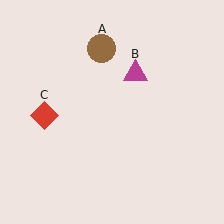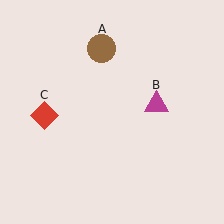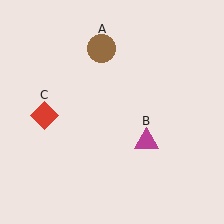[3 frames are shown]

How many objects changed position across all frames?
1 object changed position: magenta triangle (object B).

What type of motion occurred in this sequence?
The magenta triangle (object B) rotated clockwise around the center of the scene.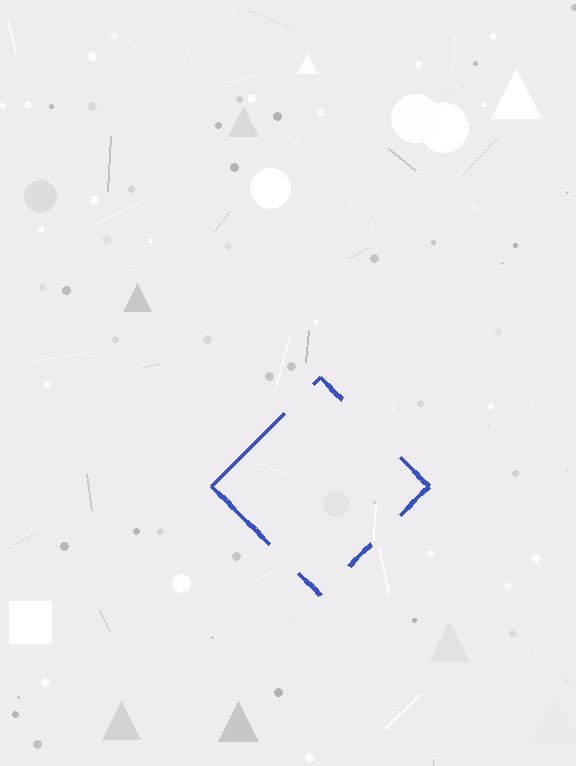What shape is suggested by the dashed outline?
The dashed outline suggests a diamond.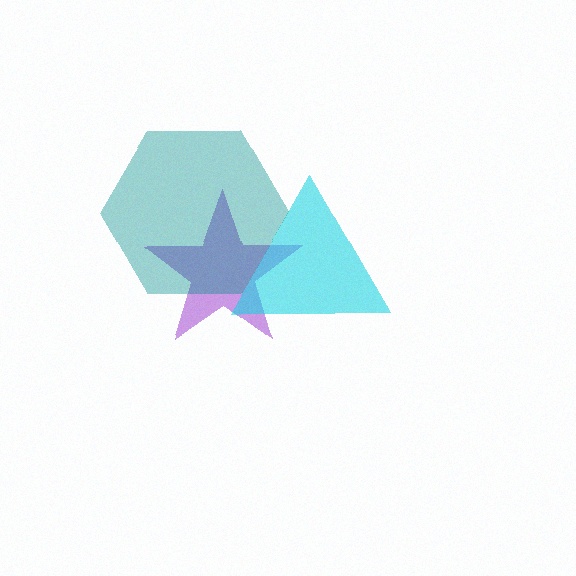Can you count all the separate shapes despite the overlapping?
Yes, there are 3 separate shapes.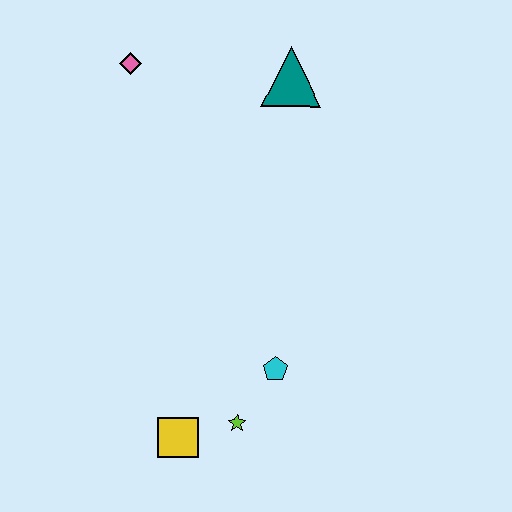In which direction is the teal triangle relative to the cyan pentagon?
The teal triangle is above the cyan pentagon.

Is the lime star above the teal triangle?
No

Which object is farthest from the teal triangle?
The yellow square is farthest from the teal triangle.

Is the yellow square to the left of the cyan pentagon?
Yes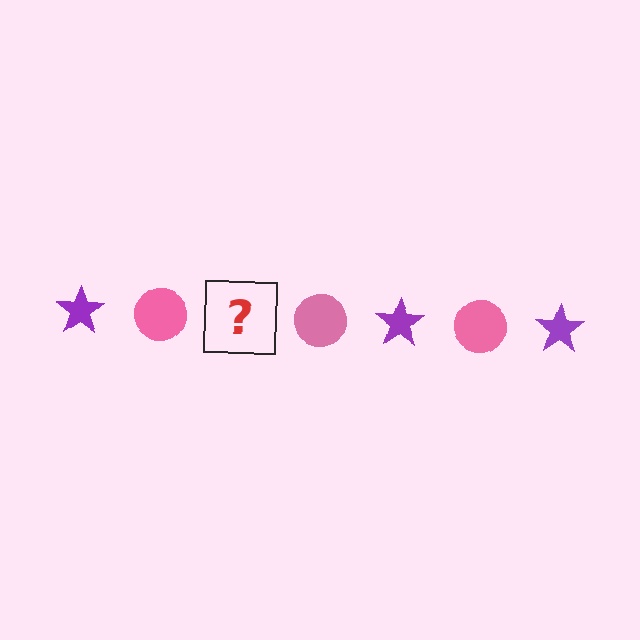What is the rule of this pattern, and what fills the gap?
The rule is that the pattern alternates between purple star and pink circle. The gap should be filled with a purple star.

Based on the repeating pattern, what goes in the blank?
The blank should be a purple star.